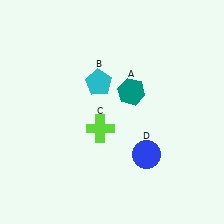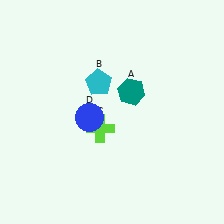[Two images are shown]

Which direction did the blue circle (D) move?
The blue circle (D) moved left.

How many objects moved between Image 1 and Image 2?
1 object moved between the two images.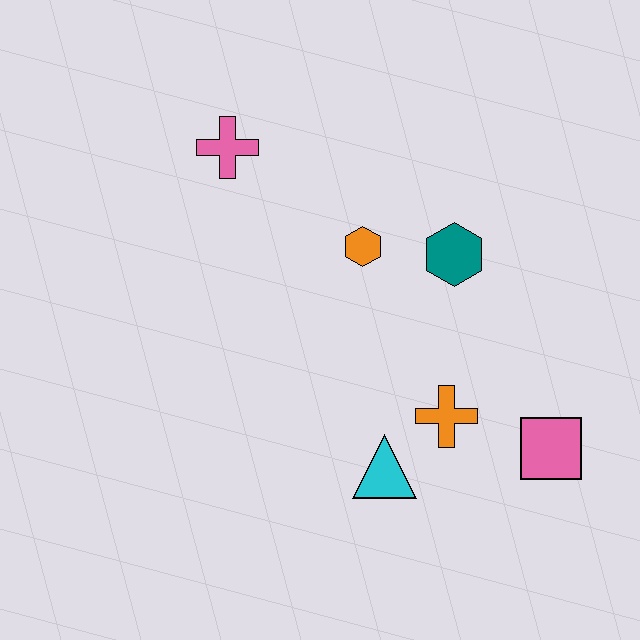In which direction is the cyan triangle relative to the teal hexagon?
The cyan triangle is below the teal hexagon.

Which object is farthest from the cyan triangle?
The pink cross is farthest from the cyan triangle.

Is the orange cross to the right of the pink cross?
Yes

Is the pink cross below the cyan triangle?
No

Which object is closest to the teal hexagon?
The orange hexagon is closest to the teal hexagon.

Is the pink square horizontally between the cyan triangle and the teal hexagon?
No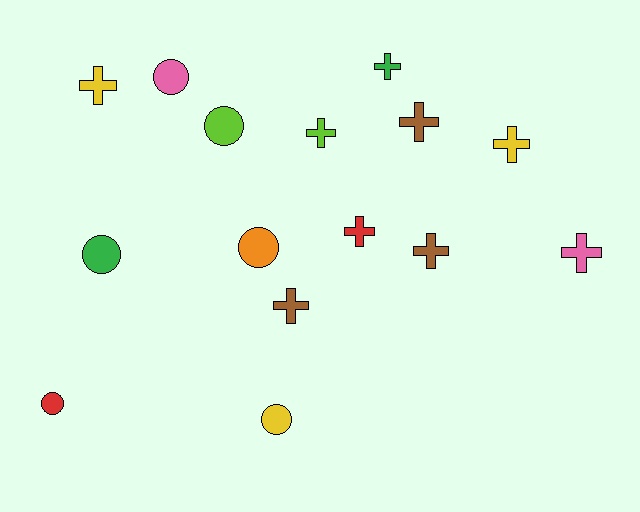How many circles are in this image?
There are 6 circles.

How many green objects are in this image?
There are 2 green objects.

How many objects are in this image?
There are 15 objects.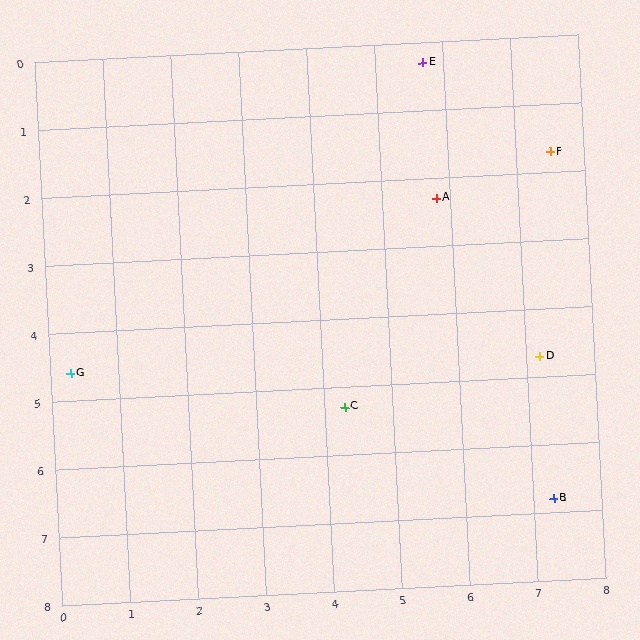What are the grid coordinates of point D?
Point D is at approximately (7.2, 4.7).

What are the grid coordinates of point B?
Point B is at approximately (7.3, 6.8).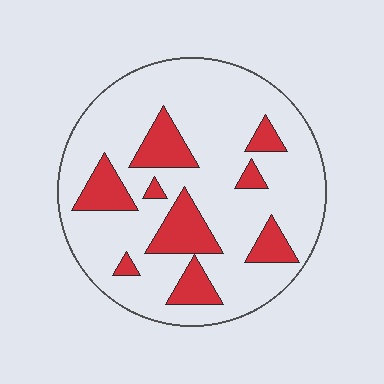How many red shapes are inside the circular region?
9.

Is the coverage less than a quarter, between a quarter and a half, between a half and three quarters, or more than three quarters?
Less than a quarter.